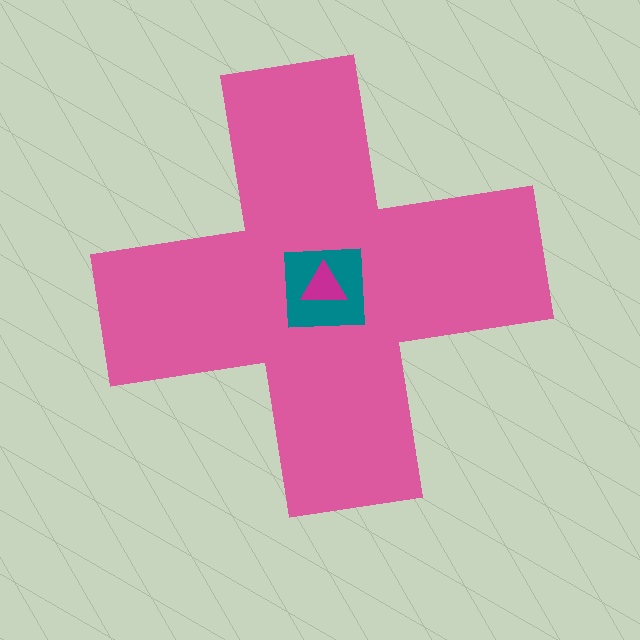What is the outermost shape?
The pink cross.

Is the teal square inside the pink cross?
Yes.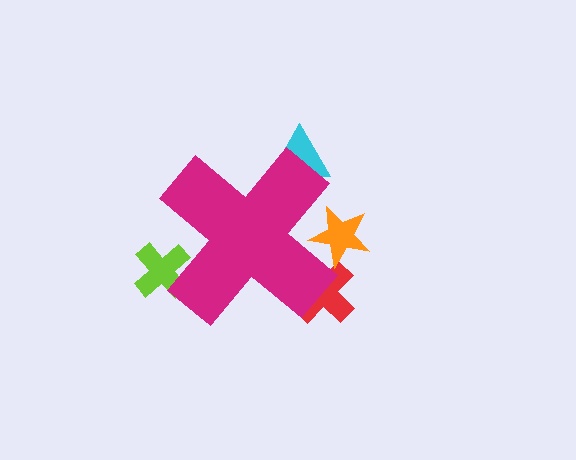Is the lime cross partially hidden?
Yes, the lime cross is partially hidden behind the magenta cross.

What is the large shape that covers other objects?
A magenta cross.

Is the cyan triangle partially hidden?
Yes, the cyan triangle is partially hidden behind the magenta cross.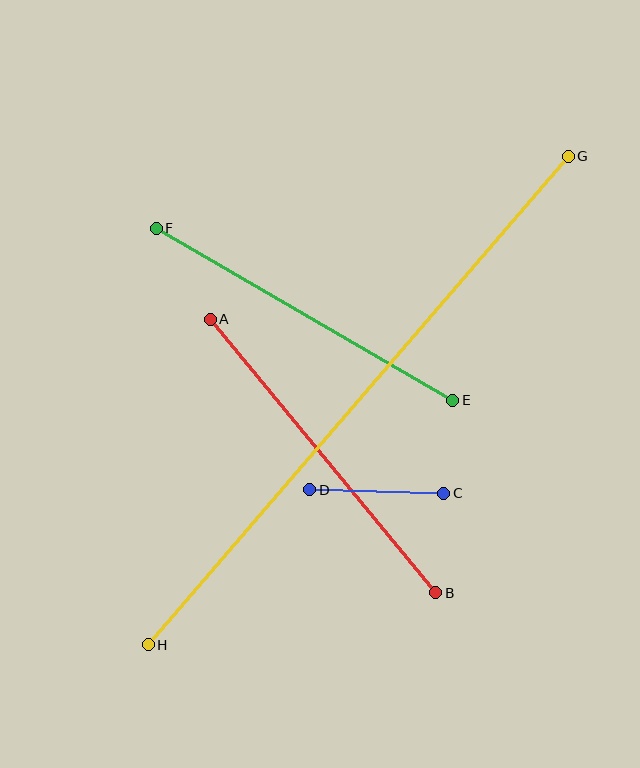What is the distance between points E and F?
The distance is approximately 342 pixels.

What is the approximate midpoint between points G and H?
The midpoint is at approximately (358, 400) pixels.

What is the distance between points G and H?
The distance is approximately 644 pixels.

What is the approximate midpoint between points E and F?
The midpoint is at approximately (305, 314) pixels.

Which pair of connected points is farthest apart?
Points G and H are farthest apart.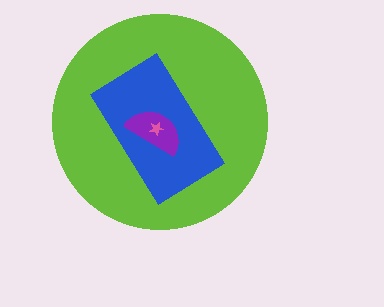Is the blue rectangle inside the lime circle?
Yes.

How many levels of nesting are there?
4.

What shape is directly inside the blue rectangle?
The purple semicircle.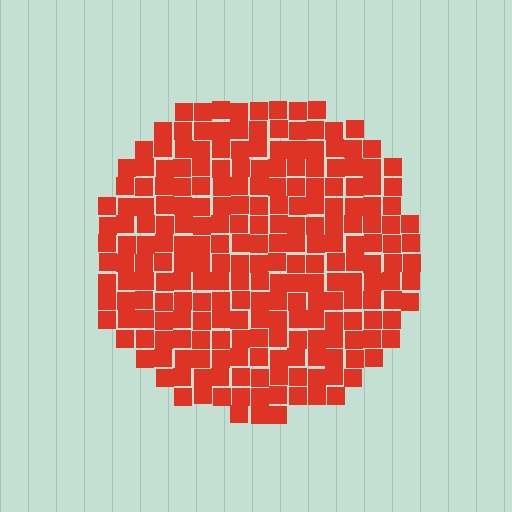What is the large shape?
The large shape is a circle.